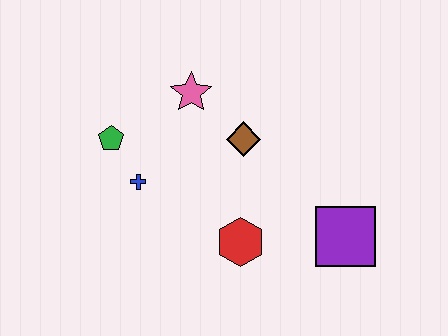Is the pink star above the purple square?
Yes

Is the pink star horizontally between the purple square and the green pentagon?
Yes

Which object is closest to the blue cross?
The green pentagon is closest to the blue cross.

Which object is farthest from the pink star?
The purple square is farthest from the pink star.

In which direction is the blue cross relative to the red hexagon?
The blue cross is to the left of the red hexagon.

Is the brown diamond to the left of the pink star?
No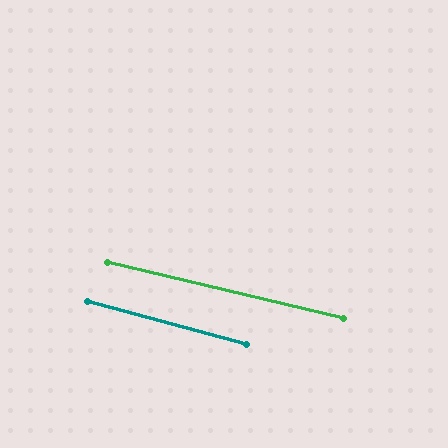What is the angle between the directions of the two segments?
Approximately 2 degrees.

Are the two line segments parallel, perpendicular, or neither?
Parallel — their directions differ by only 1.7°.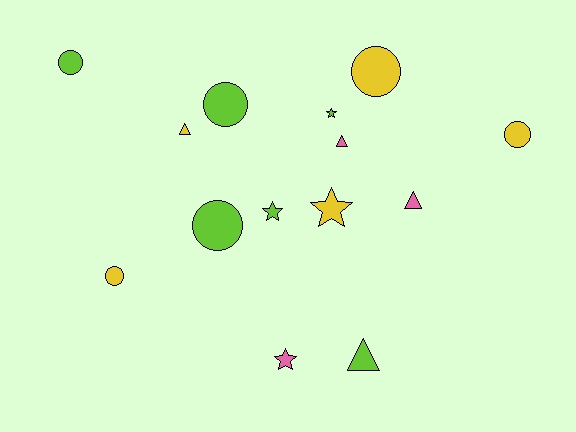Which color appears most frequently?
Lime, with 6 objects.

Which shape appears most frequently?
Circle, with 6 objects.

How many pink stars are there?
There is 1 pink star.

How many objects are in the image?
There are 14 objects.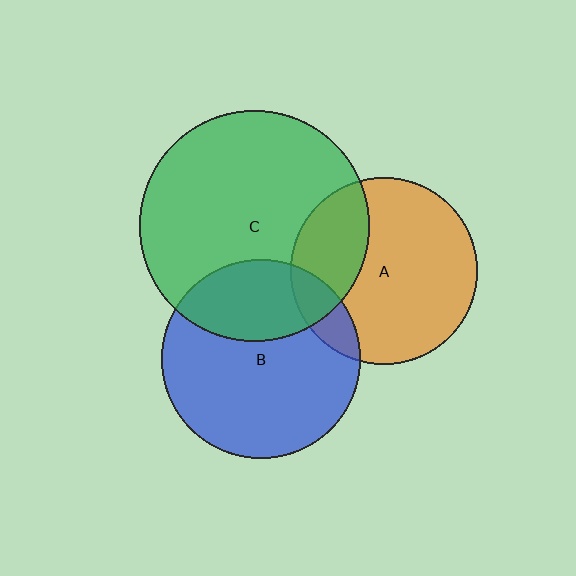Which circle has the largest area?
Circle C (green).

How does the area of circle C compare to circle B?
Approximately 1.3 times.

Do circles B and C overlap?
Yes.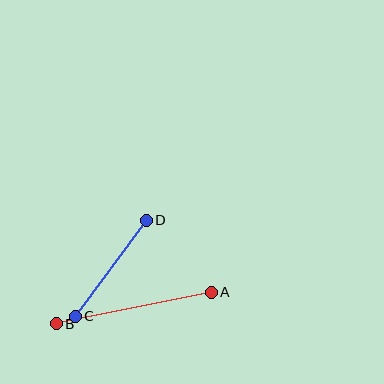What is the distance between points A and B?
The distance is approximately 158 pixels.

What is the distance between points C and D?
The distance is approximately 119 pixels.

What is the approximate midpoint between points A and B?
The midpoint is at approximately (134, 308) pixels.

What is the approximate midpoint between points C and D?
The midpoint is at approximately (111, 268) pixels.